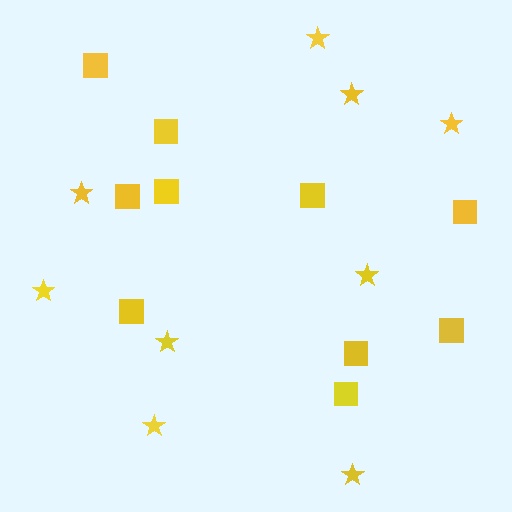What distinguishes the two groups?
There are 2 groups: one group of stars (9) and one group of squares (10).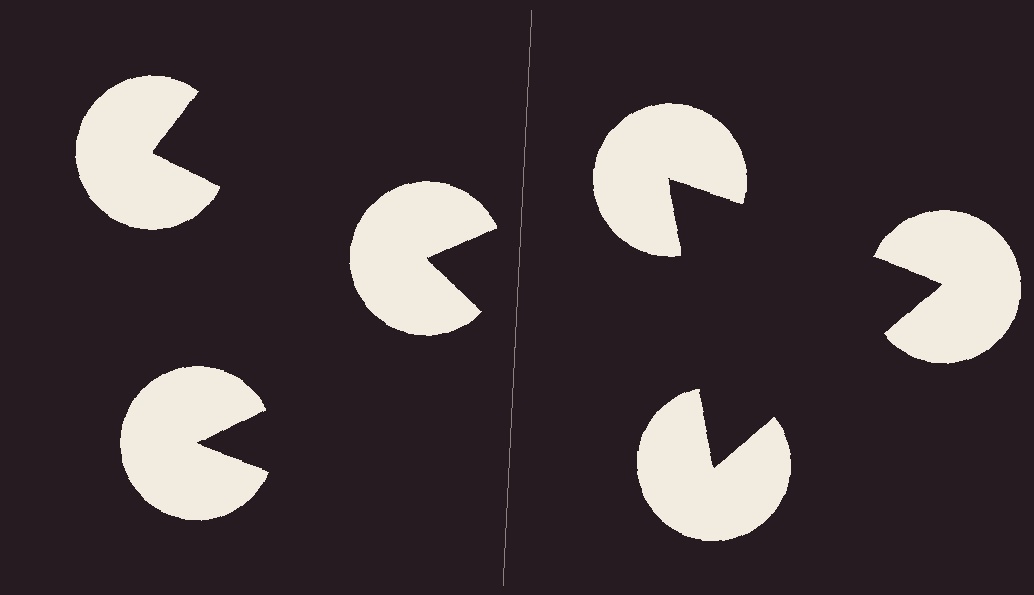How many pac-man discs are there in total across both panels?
6 — 3 on each side.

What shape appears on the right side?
An illusory triangle.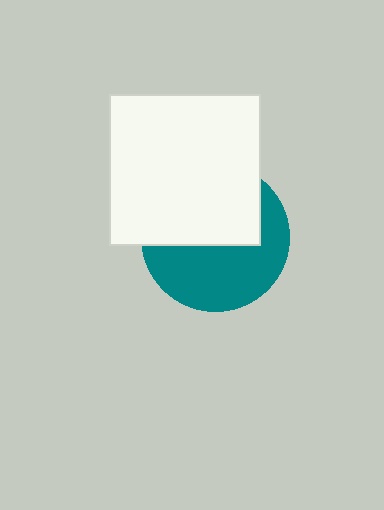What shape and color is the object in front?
The object in front is a white square.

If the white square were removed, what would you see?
You would see the complete teal circle.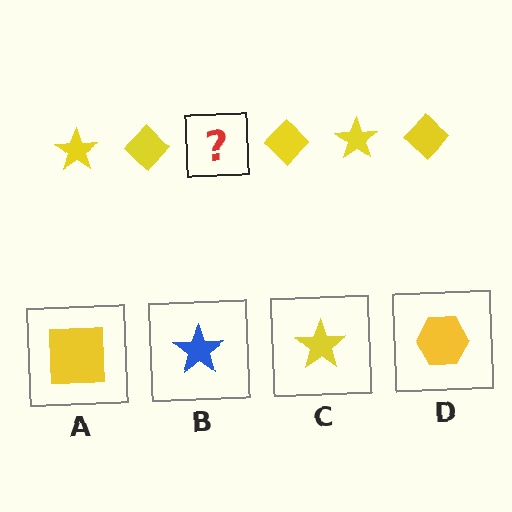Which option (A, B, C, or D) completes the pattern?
C.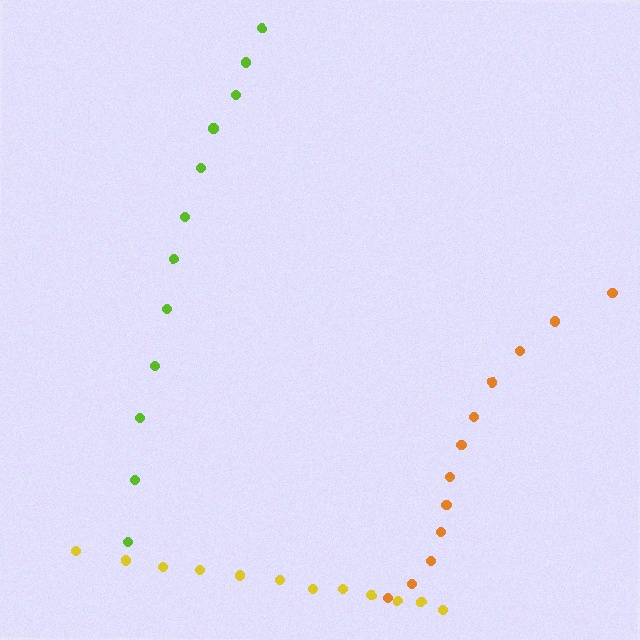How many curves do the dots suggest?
There are 3 distinct paths.